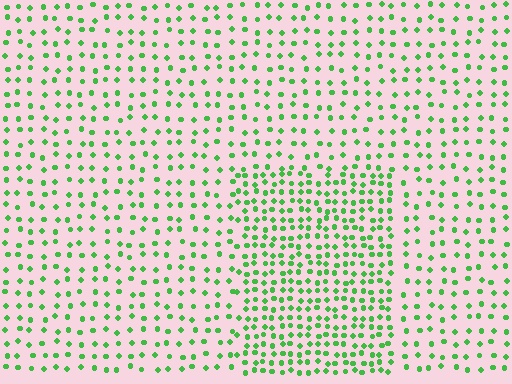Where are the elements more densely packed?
The elements are more densely packed inside the rectangle boundary.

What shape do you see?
I see a rectangle.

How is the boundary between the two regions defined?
The boundary is defined by a change in element density (approximately 1.9x ratio). All elements are the same color, size, and shape.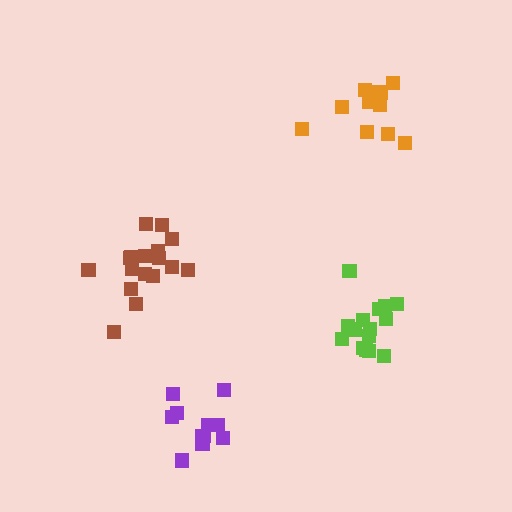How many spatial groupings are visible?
There are 4 spatial groupings.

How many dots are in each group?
Group 1: 12 dots, Group 2: 15 dots, Group 3: 12 dots, Group 4: 17 dots (56 total).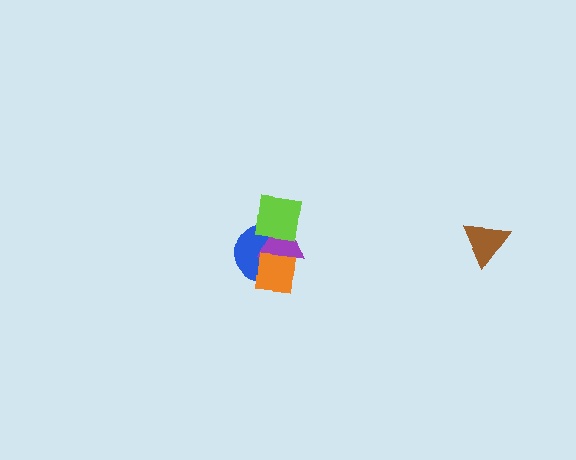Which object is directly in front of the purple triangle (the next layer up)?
The lime square is directly in front of the purple triangle.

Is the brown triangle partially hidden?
No, no other shape covers it.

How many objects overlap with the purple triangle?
3 objects overlap with the purple triangle.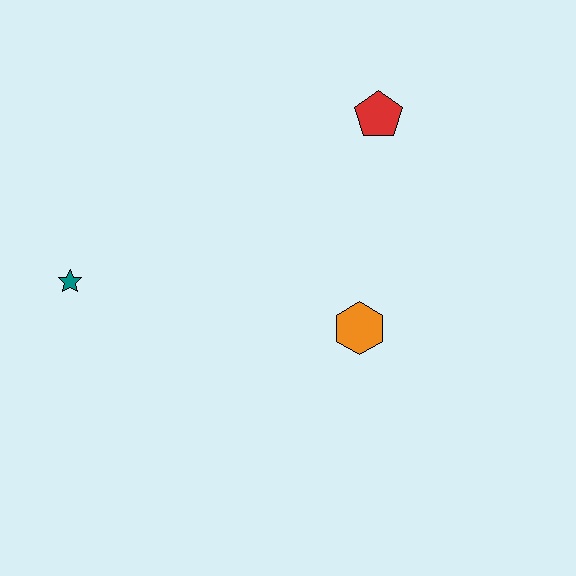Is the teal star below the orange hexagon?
No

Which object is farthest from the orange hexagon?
The teal star is farthest from the orange hexagon.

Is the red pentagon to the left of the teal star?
No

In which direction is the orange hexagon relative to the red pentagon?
The orange hexagon is below the red pentagon.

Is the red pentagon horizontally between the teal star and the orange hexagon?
No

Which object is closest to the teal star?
The orange hexagon is closest to the teal star.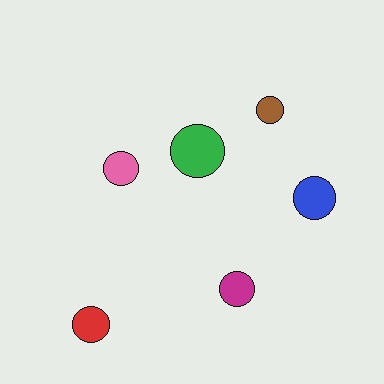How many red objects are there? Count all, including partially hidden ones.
There is 1 red object.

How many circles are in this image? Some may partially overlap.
There are 6 circles.